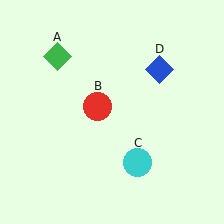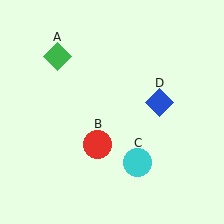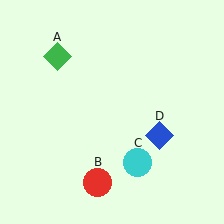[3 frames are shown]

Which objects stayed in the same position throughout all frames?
Green diamond (object A) and cyan circle (object C) remained stationary.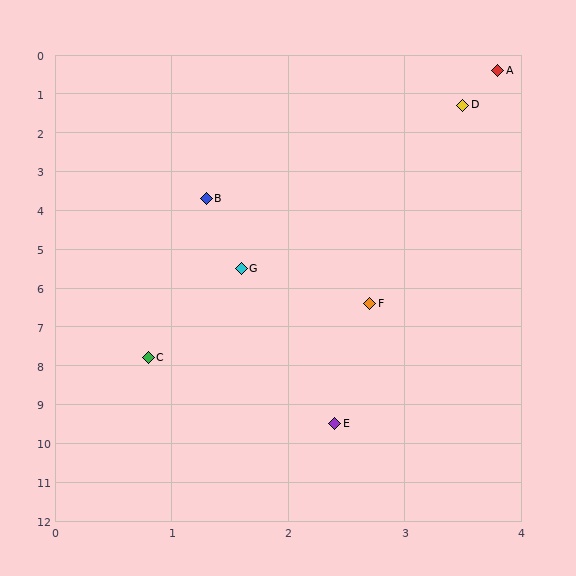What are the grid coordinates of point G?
Point G is at approximately (1.6, 5.5).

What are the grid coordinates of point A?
Point A is at approximately (3.8, 0.4).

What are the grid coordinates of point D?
Point D is at approximately (3.5, 1.3).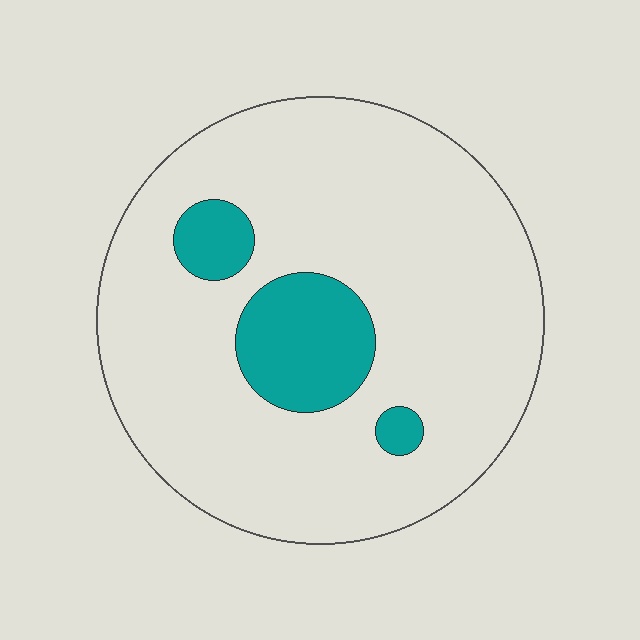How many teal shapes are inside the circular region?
3.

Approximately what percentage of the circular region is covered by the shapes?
Approximately 15%.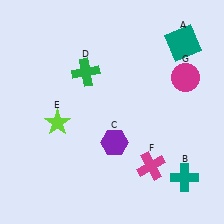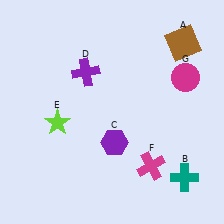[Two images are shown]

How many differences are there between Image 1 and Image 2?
There are 2 differences between the two images.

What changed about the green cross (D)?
In Image 1, D is green. In Image 2, it changed to purple.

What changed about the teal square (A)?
In Image 1, A is teal. In Image 2, it changed to brown.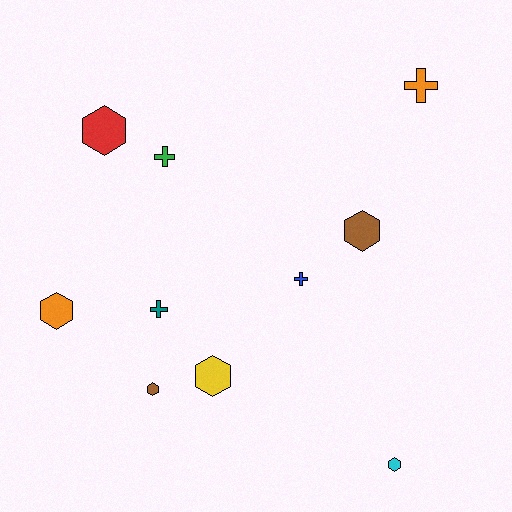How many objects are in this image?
There are 10 objects.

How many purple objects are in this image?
There are no purple objects.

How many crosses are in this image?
There are 4 crosses.